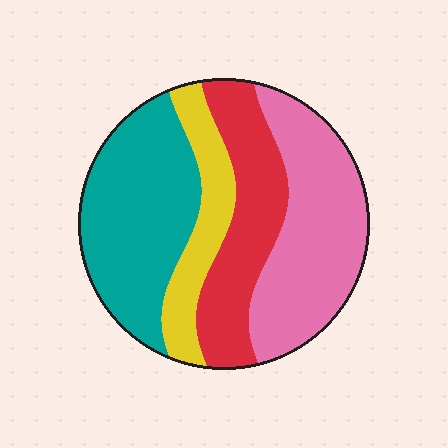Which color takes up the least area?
Yellow, at roughly 15%.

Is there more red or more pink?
Pink.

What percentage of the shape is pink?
Pink covers 31% of the shape.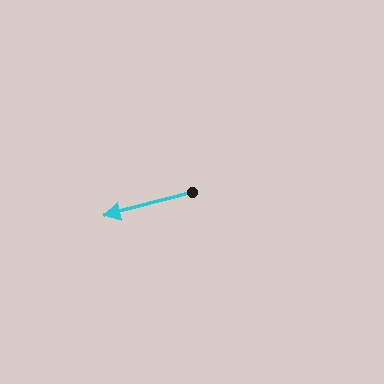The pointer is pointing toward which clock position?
Roughly 9 o'clock.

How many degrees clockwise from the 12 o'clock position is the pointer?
Approximately 255 degrees.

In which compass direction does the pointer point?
West.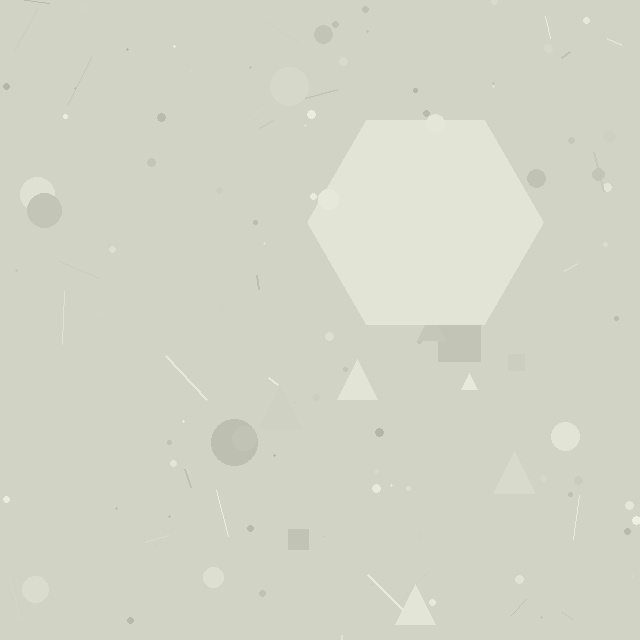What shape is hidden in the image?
A hexagon is hidden in the image.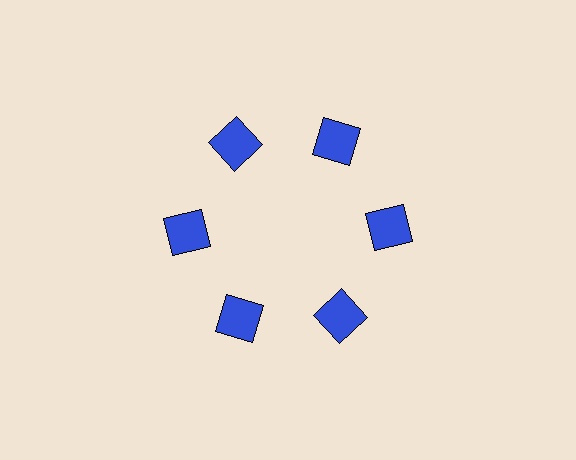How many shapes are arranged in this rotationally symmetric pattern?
There are 6 shapes, arranged in 6 groups of 1.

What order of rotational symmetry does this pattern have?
This pattern has 6-fold rotational symmetry.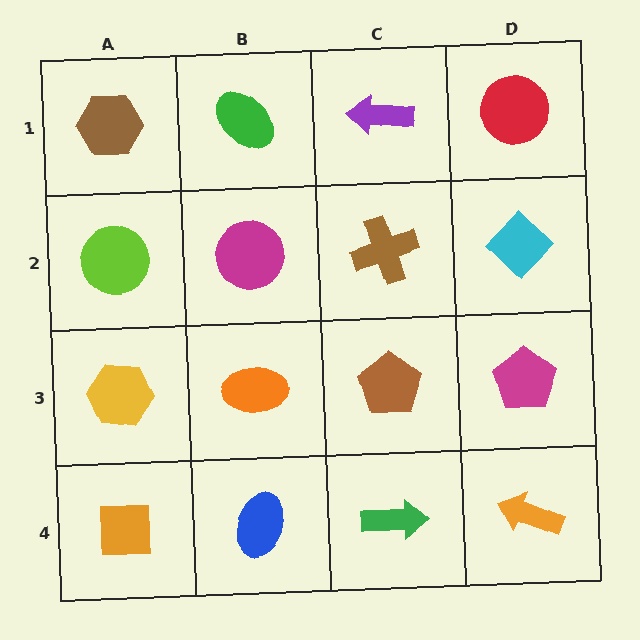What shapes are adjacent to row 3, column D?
A cyan diamond (row 2, column D), an orange arrow (row 4, column D), a brown pentagon (row 3, column C).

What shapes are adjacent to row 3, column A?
A lime circle (row 2, column A), an orange square (row 4, column A), an orange ellipse (row 3, column B).